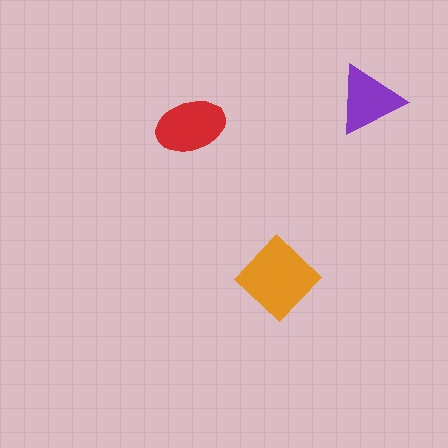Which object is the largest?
The orange diamond.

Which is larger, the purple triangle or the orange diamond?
The orange diamond.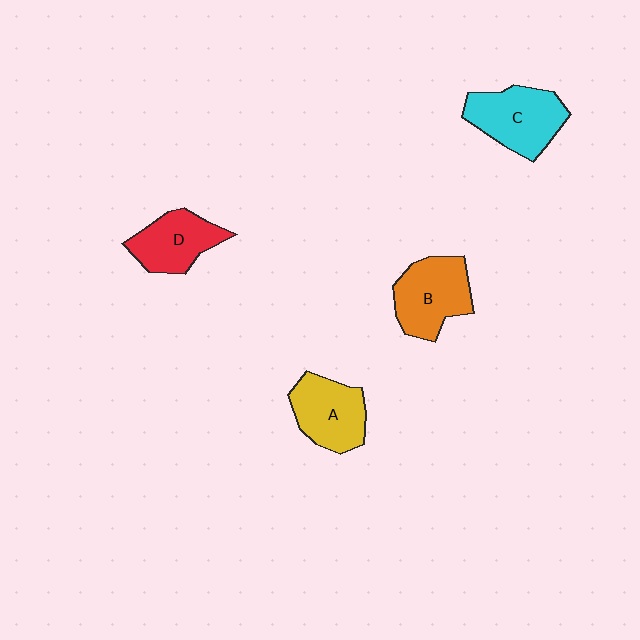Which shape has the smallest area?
Shape D (red).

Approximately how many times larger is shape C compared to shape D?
Approximately 1.2 times.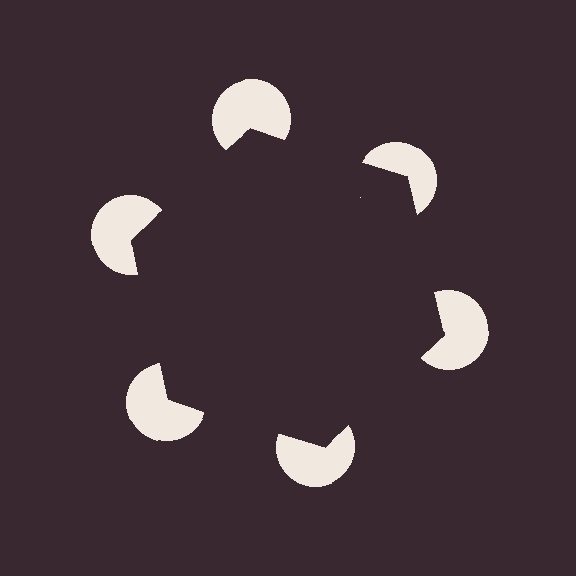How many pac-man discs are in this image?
There are 6 — one at each vertex of the illusory hexagon.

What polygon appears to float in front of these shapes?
An illusory hexagon — its edges are inferred from the aligned wedge cuts in the pac-man discs, not physically drawn.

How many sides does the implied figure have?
6 sides.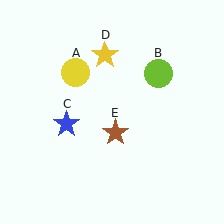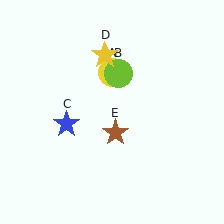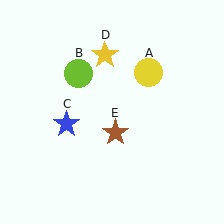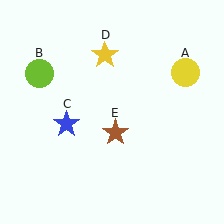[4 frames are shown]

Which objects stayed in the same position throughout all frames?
Blue star (object C) and yellow star (object D) and brown star (object E) remained stationary.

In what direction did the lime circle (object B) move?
The lime circle (object B) moved left.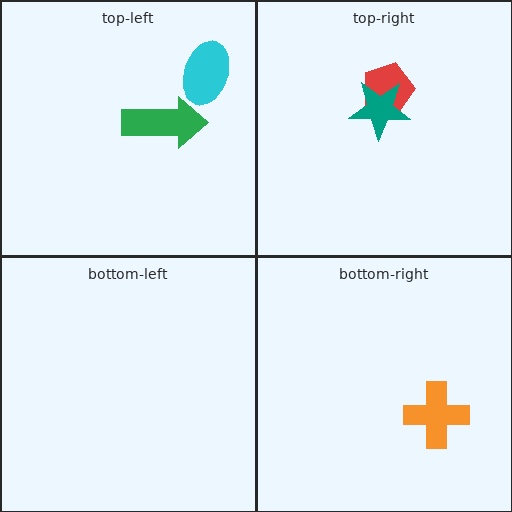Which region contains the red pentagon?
The top-right region.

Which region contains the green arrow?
The top-left region.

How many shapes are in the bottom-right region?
1.